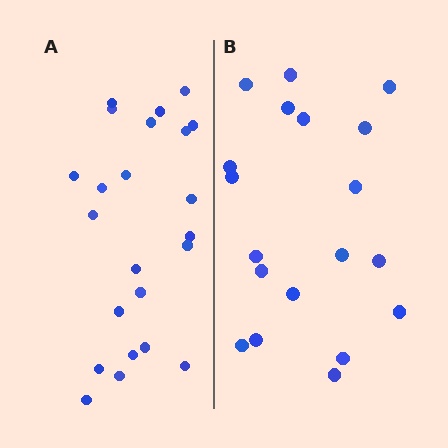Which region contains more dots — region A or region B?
Region A (the left region) has more dots.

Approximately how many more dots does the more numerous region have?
Region A has about 4 more dots than region B.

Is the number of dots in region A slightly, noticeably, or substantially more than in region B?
Region A has only slightly more — the two regions are fairly close. The ratio is roughly 1.2 to 1.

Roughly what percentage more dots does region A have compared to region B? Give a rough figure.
About 20% more.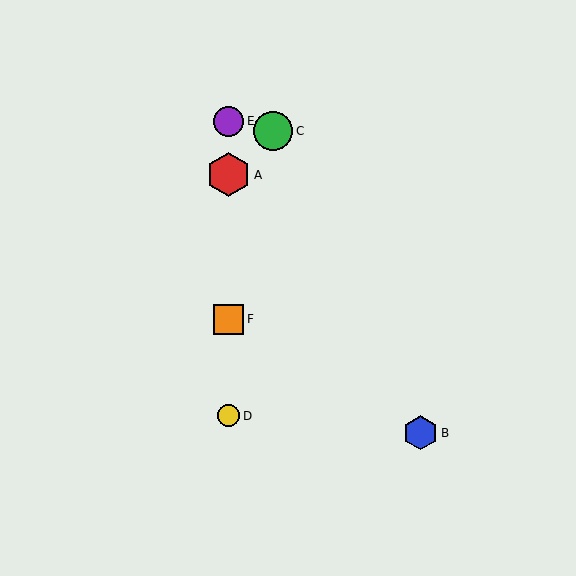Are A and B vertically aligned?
No, A is at x≈229 and B is at x≈421.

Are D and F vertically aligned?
Yes, both are at x≈229.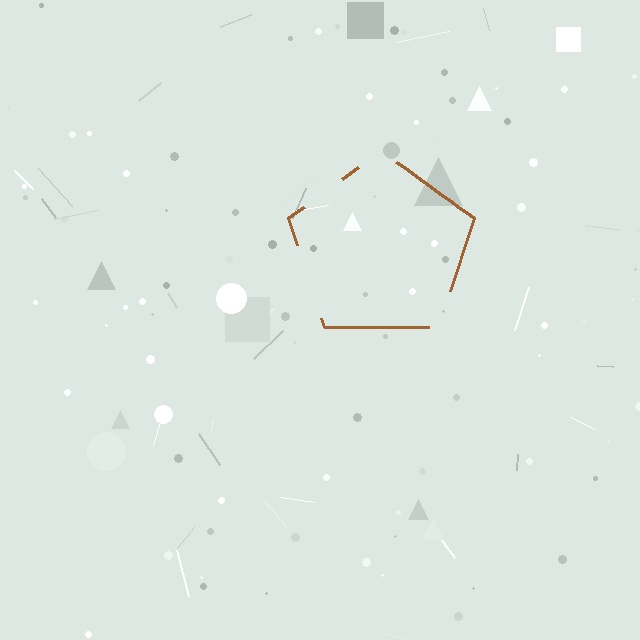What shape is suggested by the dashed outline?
The dashed outline suggests a pentagon.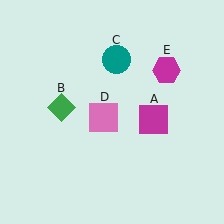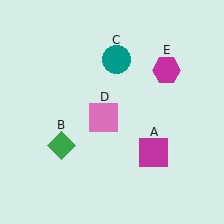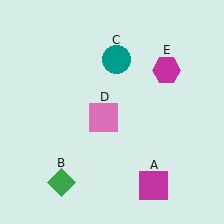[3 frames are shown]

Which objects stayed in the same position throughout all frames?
Teal circle (object C) and pink square (object D) and magenta hexagon (object E) remained stationary.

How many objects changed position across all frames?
2 objects changed position: magenta square (object A), green diamond (object B).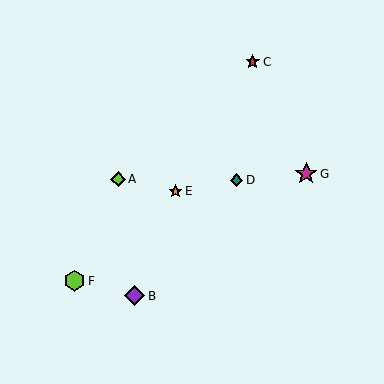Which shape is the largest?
The magenta star (labeled G) is the largest.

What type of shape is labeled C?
Shape C is a red star.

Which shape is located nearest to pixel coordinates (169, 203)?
The orange star (labeled E) at (175, 191) is nearest to that location.